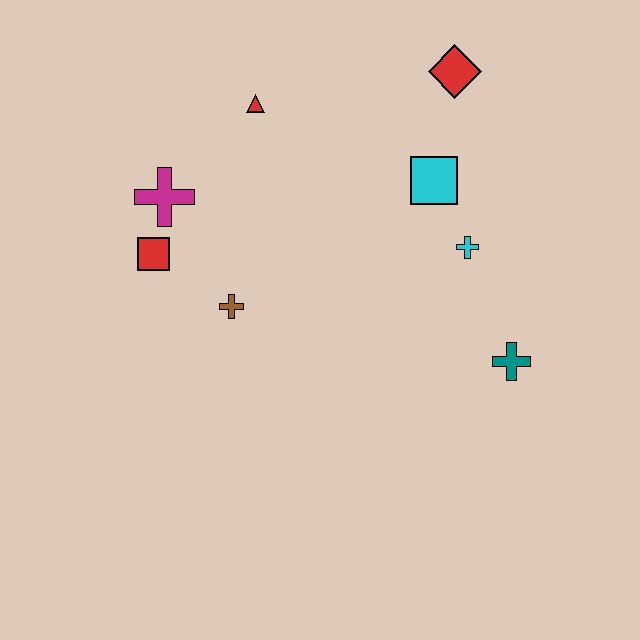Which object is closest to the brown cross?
The red square is closest to the brown cross.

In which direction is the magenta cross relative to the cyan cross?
The magenta cross is to the left of the cyan cross.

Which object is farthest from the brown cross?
The red diamond is farthest from the brown cross.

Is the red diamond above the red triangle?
Yes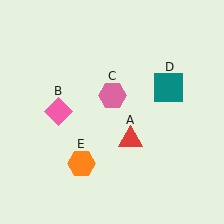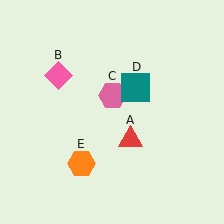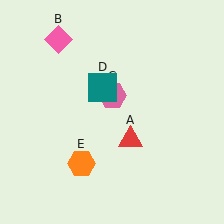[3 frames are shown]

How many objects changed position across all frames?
2 objects changed position: pink diamond (object B), teal square (object D).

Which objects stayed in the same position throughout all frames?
Red triangle (object A) and pink hexagon (object C) and orange hexagon (object E) remained stationary.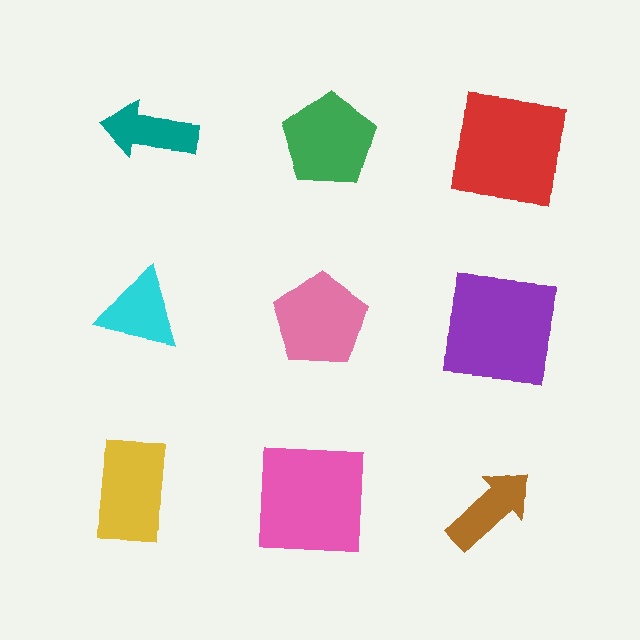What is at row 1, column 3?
A red square.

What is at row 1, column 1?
A teal arrow.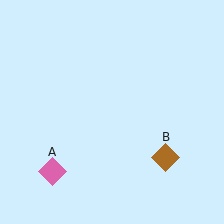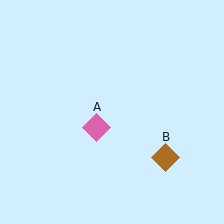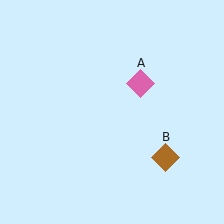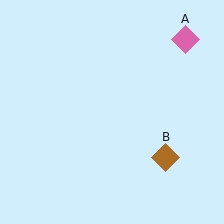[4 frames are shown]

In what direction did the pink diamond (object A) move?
The pink diamond (object A) moved up and to the right.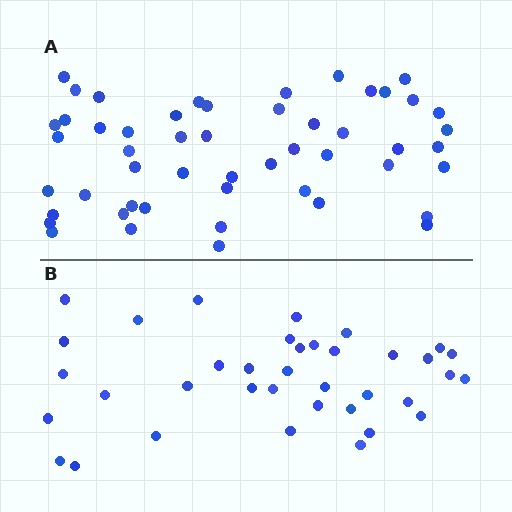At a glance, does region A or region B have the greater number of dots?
Region A (the top region) has more dots.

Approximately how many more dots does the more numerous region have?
Region A has approximately 15 more dots than region B.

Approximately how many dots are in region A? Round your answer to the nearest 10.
About 50 dots. (The exact count is 51, which rounds to 50.)